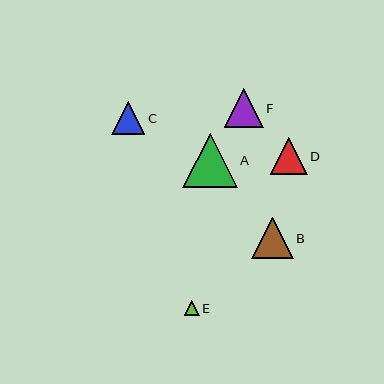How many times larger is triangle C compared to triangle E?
Triangle C is approximately 2.2 times the size of triangle E.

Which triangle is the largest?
Triangle A is the largest with a size of approximately 54 pixels.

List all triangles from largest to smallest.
From largest to smallest: A, B, F, D, C, E.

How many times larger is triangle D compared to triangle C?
Triangle D is approximately 1.1 times the size of triangle C.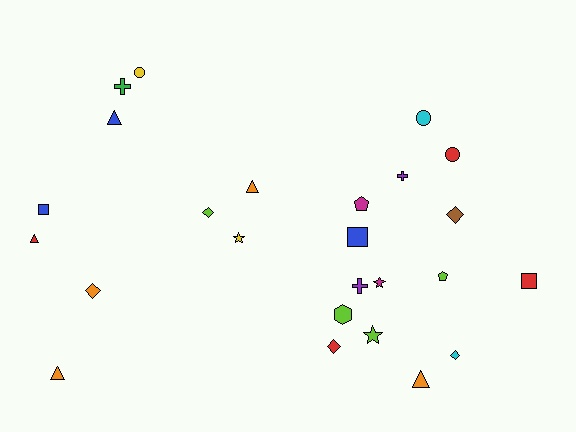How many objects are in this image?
There are 25 objects.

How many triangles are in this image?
There are 5 triangles.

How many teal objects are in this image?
There are no teal objects.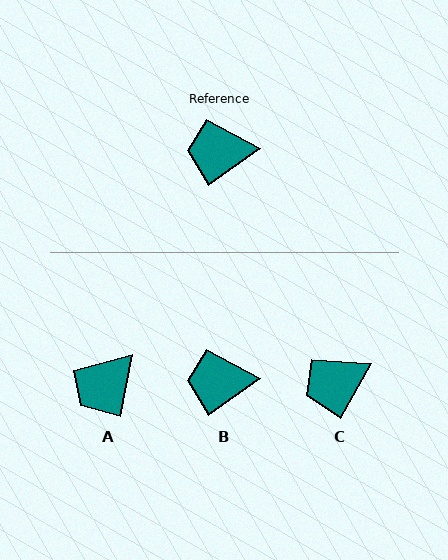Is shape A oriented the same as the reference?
No, it is off by about 43 degrees.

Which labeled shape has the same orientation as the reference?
B.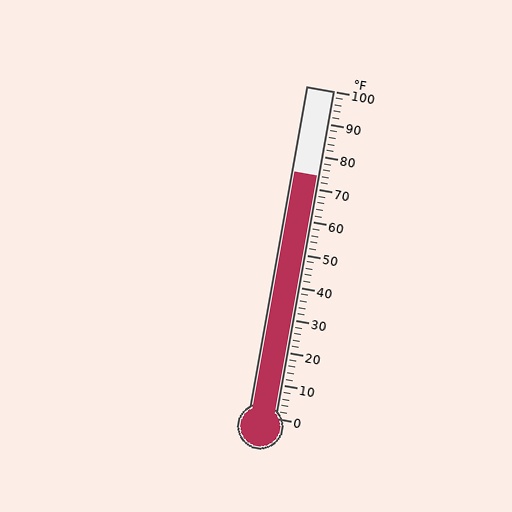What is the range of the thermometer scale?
The thermometer scale ranges from 0°F to 100°F.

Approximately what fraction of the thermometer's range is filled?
The thermometer is filled to approximately 75% of its range.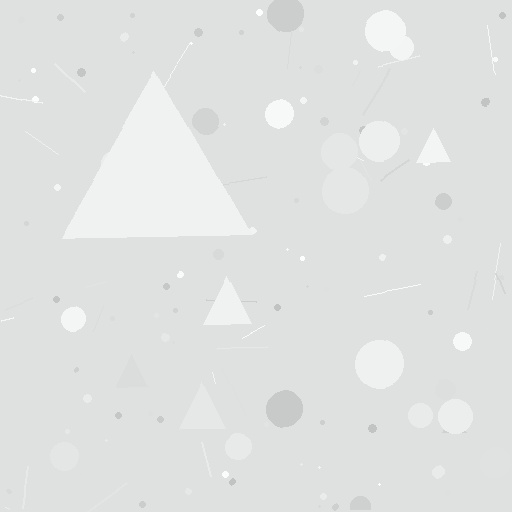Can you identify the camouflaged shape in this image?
The camouflaged shape is a triangle.